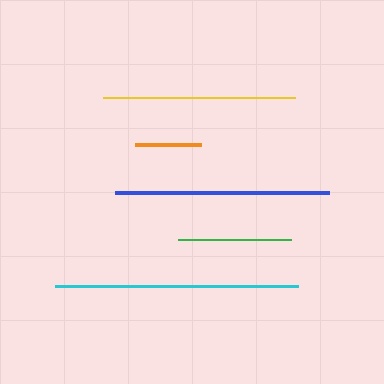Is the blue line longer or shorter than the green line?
The blue line is longer than the green line.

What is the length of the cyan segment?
The cyan segment is approximately 243 pixels long.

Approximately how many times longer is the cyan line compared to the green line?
The cyan line is approximately 2.2 times the length of the green line.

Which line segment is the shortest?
The orange line is the shortest at approximately 66 pixels.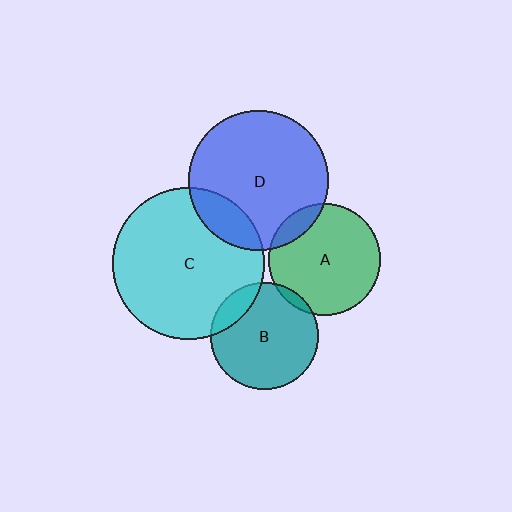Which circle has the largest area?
Circle C (cyan).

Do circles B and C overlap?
Yes.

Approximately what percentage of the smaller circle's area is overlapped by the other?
Approximately 15%.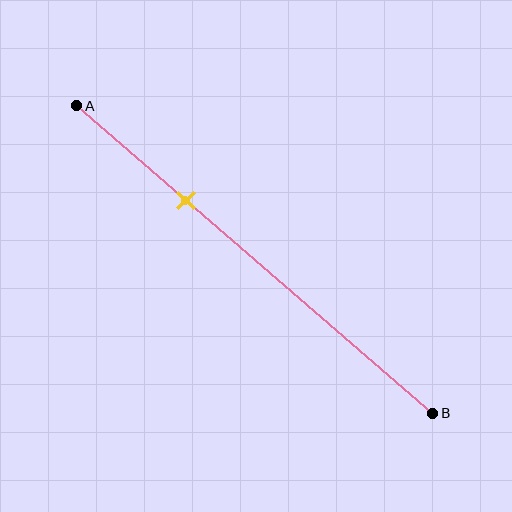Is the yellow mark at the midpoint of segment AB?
No, the mark is at about 30% from A, not at the 50% midpoint.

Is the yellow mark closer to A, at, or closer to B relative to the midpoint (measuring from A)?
The yellow mark is closer to point A than the midpoint of segment AB.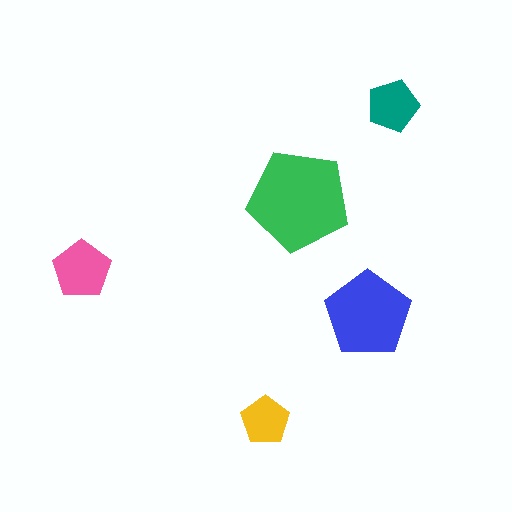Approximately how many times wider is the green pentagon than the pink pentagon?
About 2 times wider.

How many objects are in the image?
There are 5 objects in the image.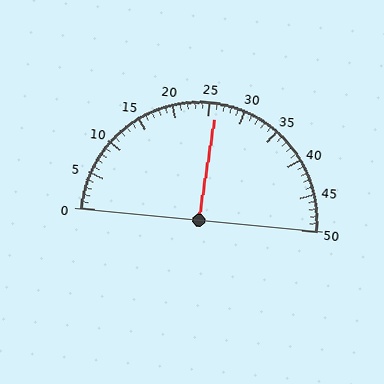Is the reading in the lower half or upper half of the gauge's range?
The reading is in the upper half of the range (0 to 50).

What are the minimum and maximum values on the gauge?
The gauge ranges from 0 to 50.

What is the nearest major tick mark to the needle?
The nearest major tick mark is 25.